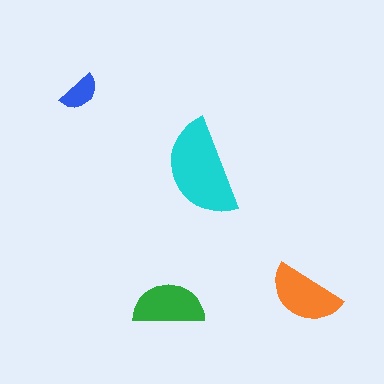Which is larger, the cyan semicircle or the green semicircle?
The cyan one.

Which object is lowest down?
The green semicircle is bottommost.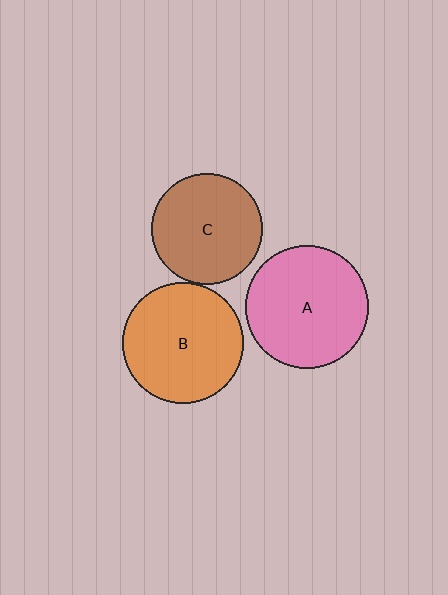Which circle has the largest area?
Circle A (pink).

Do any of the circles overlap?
No, none of the circles overlap.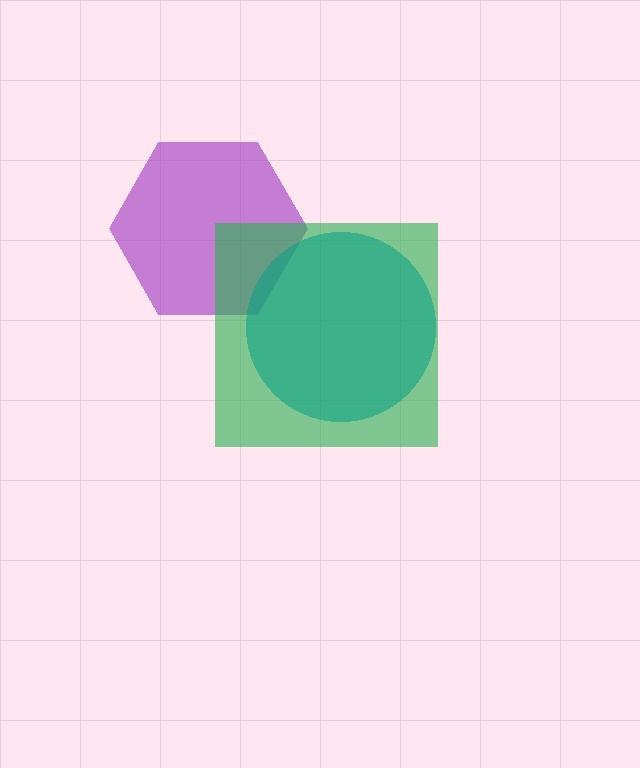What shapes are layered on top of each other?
The layered shapes are: a purple hexagon, a green square, a teal circle.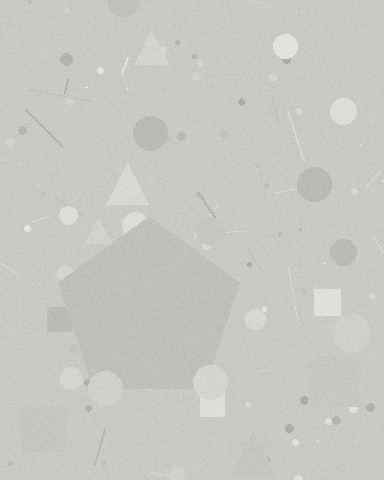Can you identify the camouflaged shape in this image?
The camouflaged shape is a pentagon.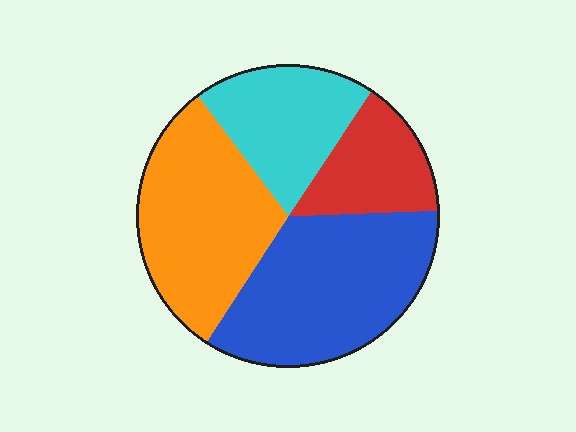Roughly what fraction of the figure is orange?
Orange takes up between a sixth and a third of the figure.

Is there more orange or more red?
Orange.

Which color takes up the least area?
Red, at roughly 15%.